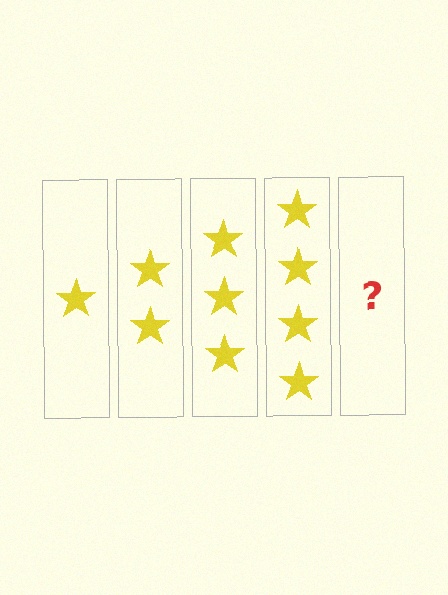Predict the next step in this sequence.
The next step is 5 stars.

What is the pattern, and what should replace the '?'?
The pattern is that each step adds one more star. The '?' should be 5 stars.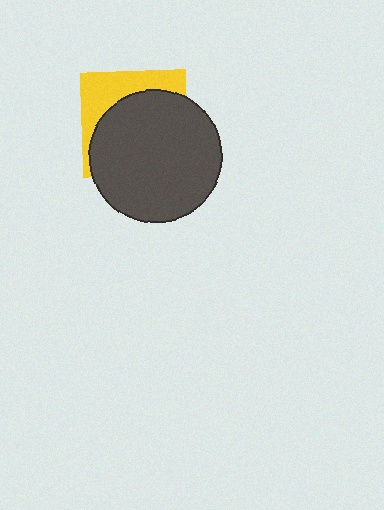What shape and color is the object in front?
The object in front is a dark gray circle.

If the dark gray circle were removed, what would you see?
You would see the complete yellow square.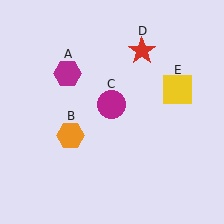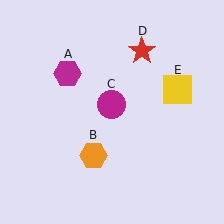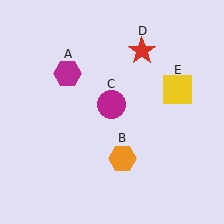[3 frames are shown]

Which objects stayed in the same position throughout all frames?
Magenta hexagon (object A) and magenta circle (object C) and red star (object D) and yellow square (object E) remained stationary.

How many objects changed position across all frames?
1 object changed position: orange hexagon (object B).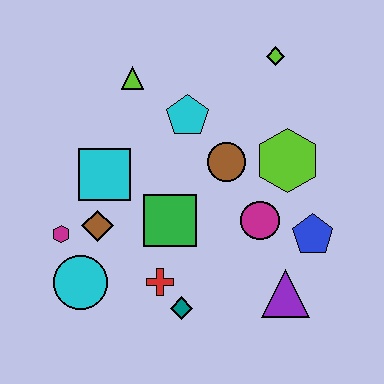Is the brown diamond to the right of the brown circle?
No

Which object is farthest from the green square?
The lime diamond is farthest from the green square.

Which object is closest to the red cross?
The teal diamond is closest to the red cross.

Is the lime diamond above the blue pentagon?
Yes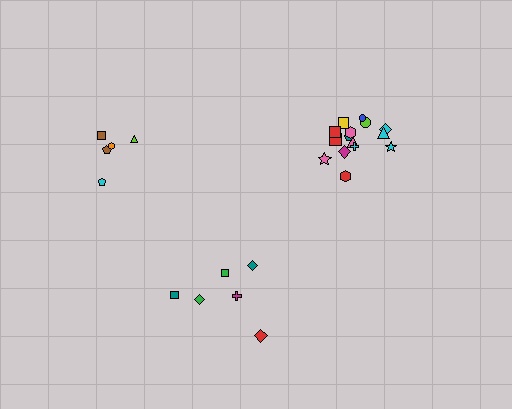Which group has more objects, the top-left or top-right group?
The top-right group.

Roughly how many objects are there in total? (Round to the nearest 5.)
Roughly 25 objects in total.